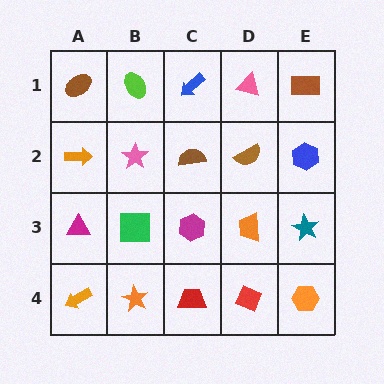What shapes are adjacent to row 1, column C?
A brown semicircle (row 2, column C), a lime ellipse (row 1, column B), a pink triangle (row 1, column D).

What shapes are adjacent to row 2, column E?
A brown rectangle (row 1, column E), a teal star (row 3, column E), a brown semicircle (row 2, column D).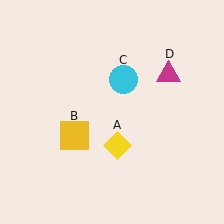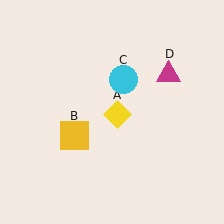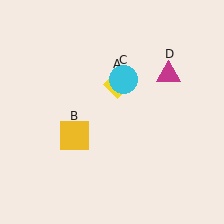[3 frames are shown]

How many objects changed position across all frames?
1 object changed position: yellow diamond (object A).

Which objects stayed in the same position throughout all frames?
Yellow square (object B) and cyan circle (object C) and magenta triangle (object D) remained stationary.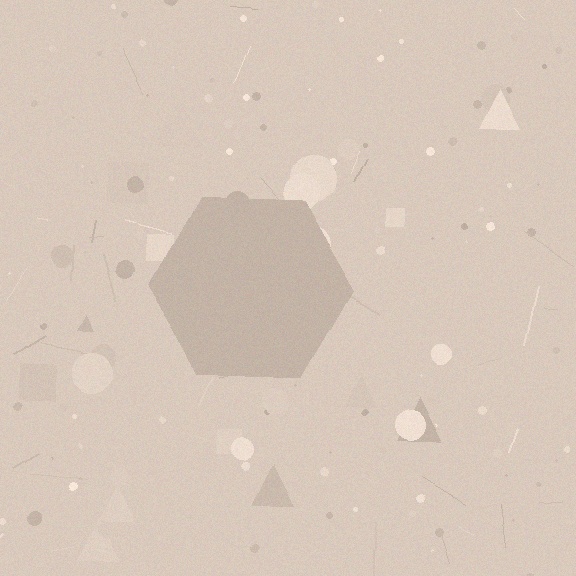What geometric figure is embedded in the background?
A hexagon is embedded in the background.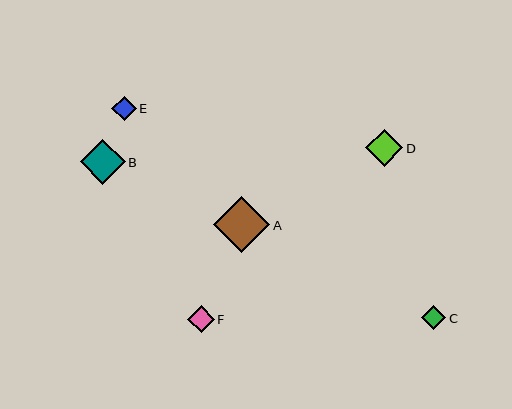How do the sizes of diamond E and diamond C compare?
Diamond E and diamond C are approximately the same size.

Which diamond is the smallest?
Diamond C is the smallest with a size of approximately 25 pixels.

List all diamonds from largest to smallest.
From largest to smallest: A, B, D, F, E, C.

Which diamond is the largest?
Diamond A is the largest with a size of approximately 56 pixels.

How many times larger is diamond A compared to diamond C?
Diamond A is approximately 2.3 times the size of diamond C.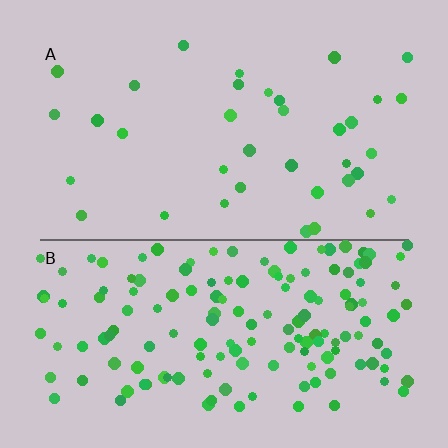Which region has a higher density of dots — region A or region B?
B (the bottom).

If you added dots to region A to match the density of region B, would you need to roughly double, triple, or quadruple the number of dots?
Approximately quadruple.